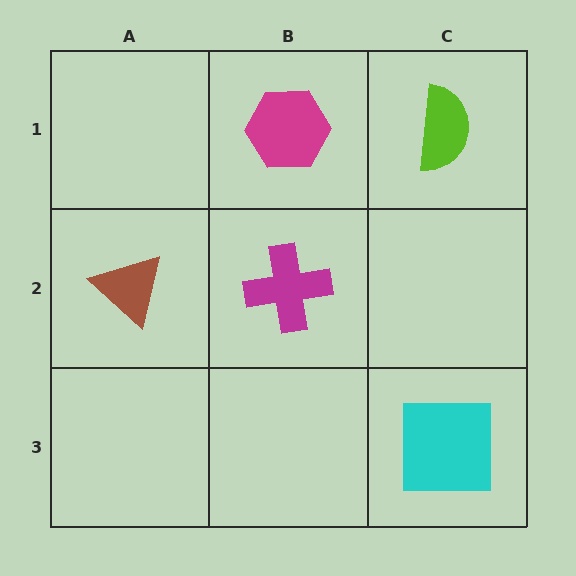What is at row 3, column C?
A cyan square.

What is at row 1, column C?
A lime semicircle.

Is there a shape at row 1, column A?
No, that cell is empty.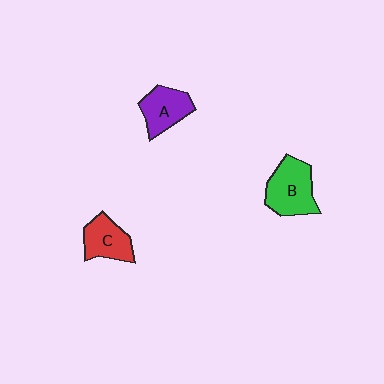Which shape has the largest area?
Shape B (green).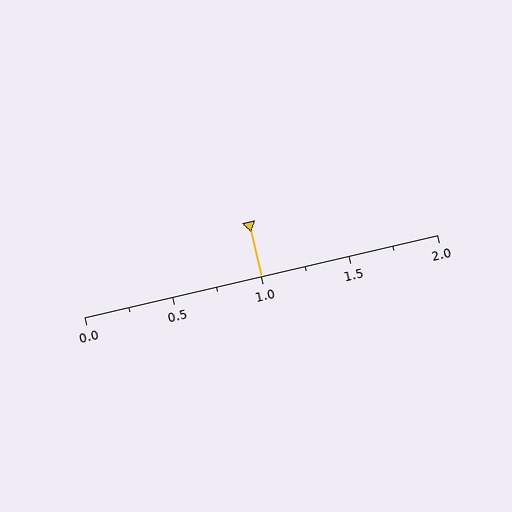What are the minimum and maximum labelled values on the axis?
The axis runs from 0.0 to 2.0.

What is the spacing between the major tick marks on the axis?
The major ticks are spaced 0.5 apart.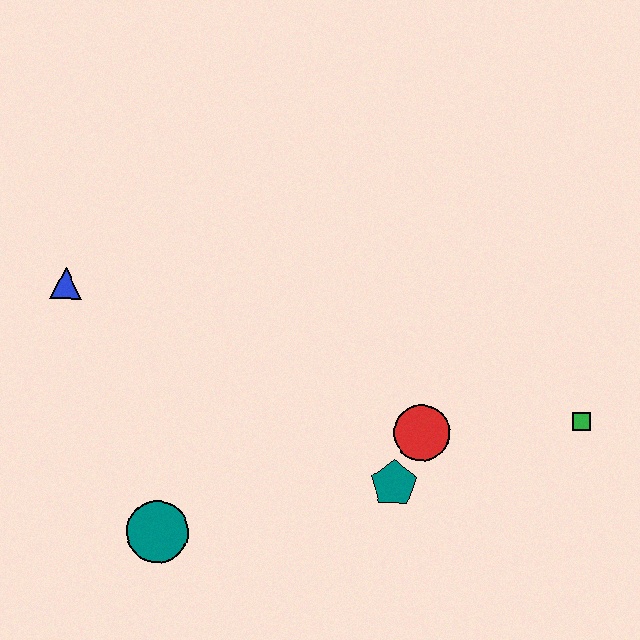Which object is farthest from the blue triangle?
The green square is farthest from the blue triangle.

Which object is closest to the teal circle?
The teal pentagon is closest to the teal circle.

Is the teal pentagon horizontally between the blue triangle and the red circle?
Yes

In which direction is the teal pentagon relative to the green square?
The teal pentagon is to the left of the green square.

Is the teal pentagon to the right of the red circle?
No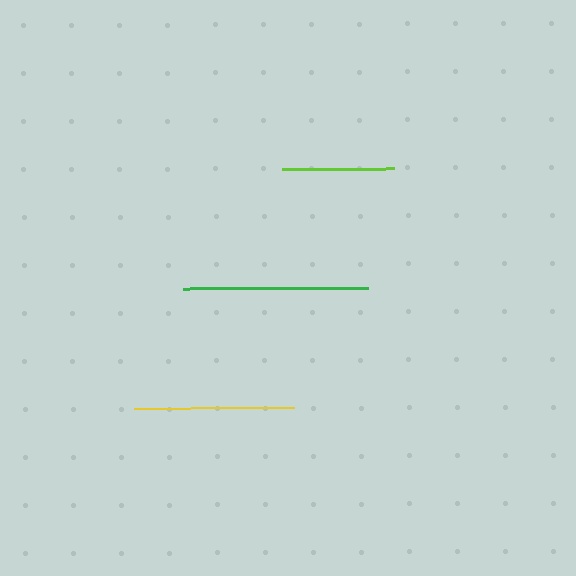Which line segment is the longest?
The green line is the longest at approximately 185 pixels.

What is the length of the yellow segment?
The yellow segment is approximately 160 pixels long.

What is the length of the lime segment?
The lime segment is approximately 111 pixels long.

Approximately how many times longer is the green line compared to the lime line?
The green line is approximately 1.7 times the length of the lime line.